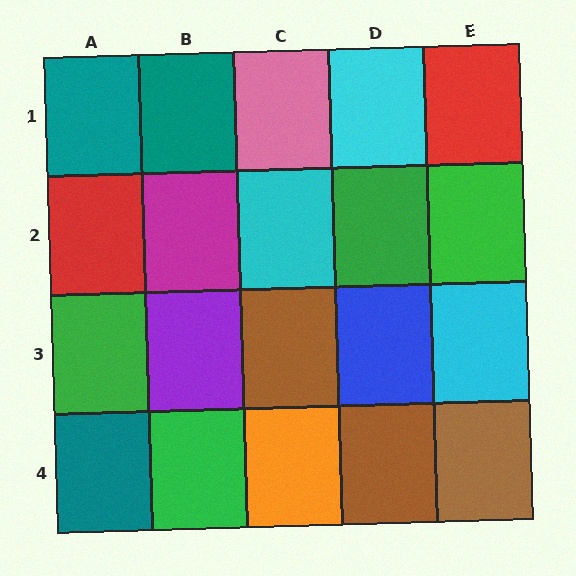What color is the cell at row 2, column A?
Red.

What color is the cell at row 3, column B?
Purple.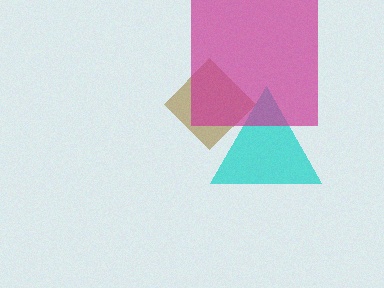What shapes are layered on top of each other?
The layered shapes are: a brown diamond, a cyan triangle, a magenta square.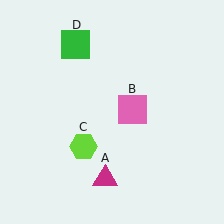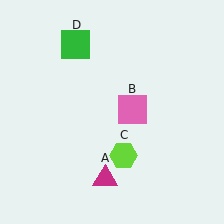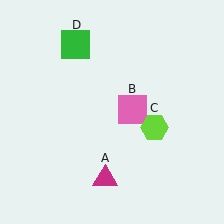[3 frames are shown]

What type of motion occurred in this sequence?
The lime hexagon (object C) rotated counterclockwise around the center of the scene.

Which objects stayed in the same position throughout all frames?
Magenta triangle (object A) and pink square (object B) and green square (object D) remained stationary.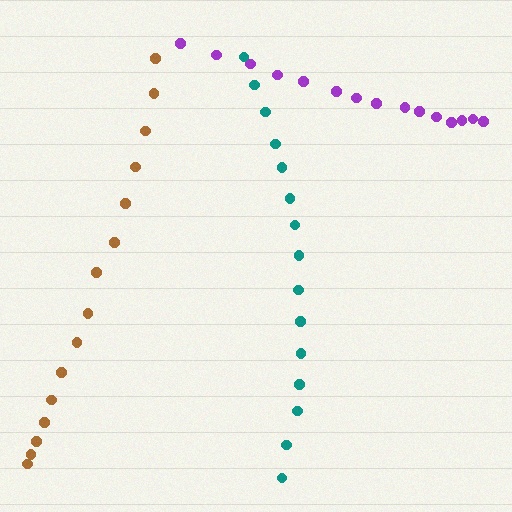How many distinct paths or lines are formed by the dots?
There are 3 distinct paths.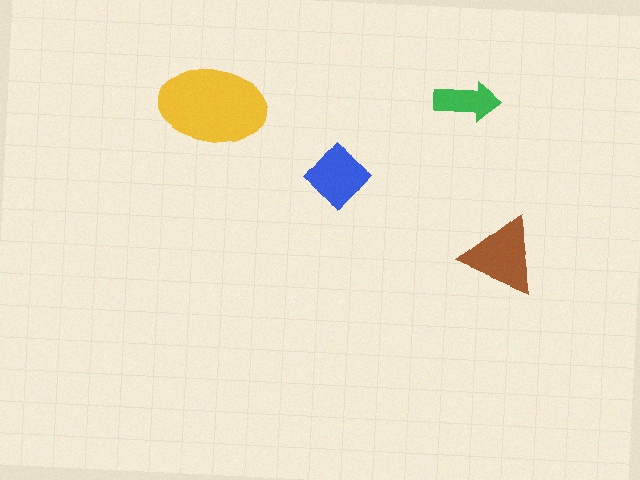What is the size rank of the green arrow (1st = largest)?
4th.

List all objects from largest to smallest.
The yellow ellipse, the brown triangle, the blue diamond, the green arrow.